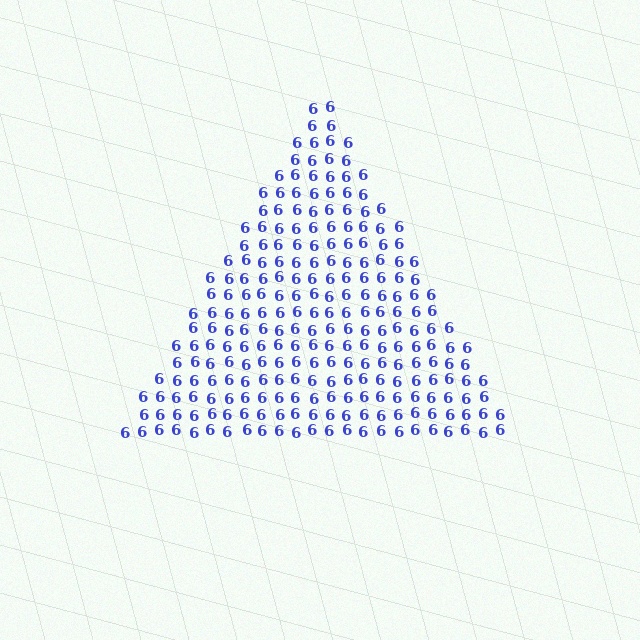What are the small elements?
The small elements are digit 6's.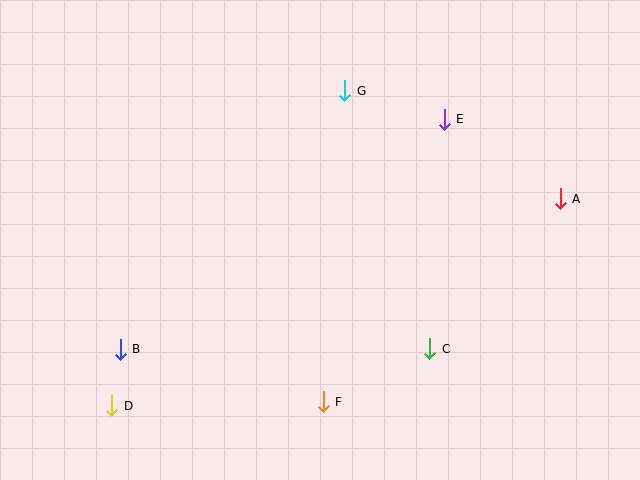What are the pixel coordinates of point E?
Point E is at (444, 119).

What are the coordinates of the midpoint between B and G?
The midpoint between B and G is at (232, 220).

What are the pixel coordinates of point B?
Point B is at (120, 349).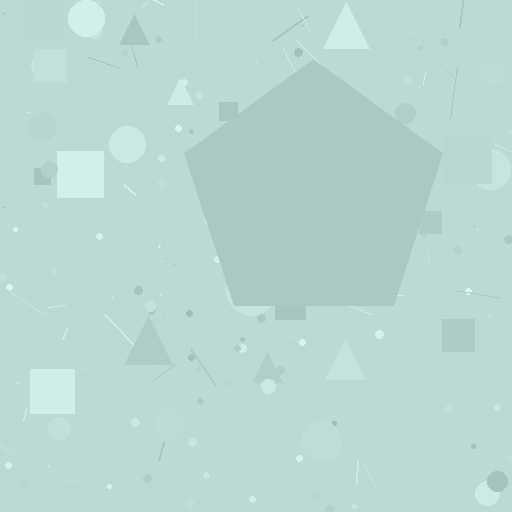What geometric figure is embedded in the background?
A pentagon is embedded in the background.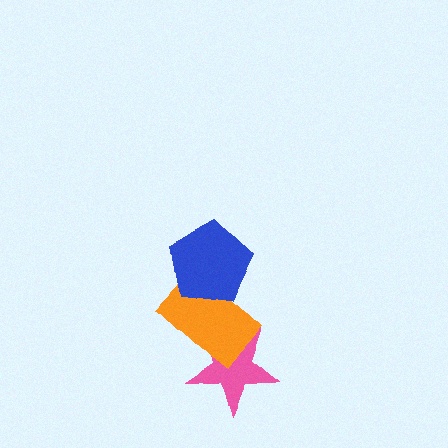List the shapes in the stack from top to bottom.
From top to bottom: the blue pentagon, the orange rectangle, the pink star.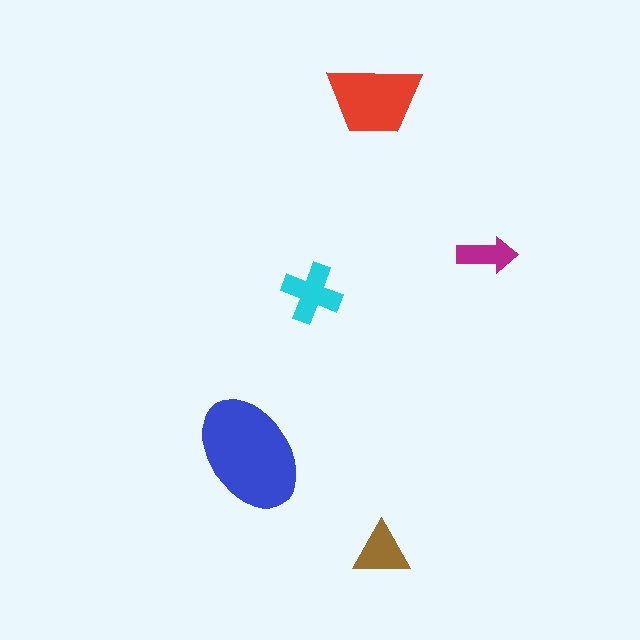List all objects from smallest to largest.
The magenta arrow, the brown triangle, the cyan cross, the red trapezoid, the blue ellipse.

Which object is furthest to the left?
The blue ellipse is leftmost.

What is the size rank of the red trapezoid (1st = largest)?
2nd.